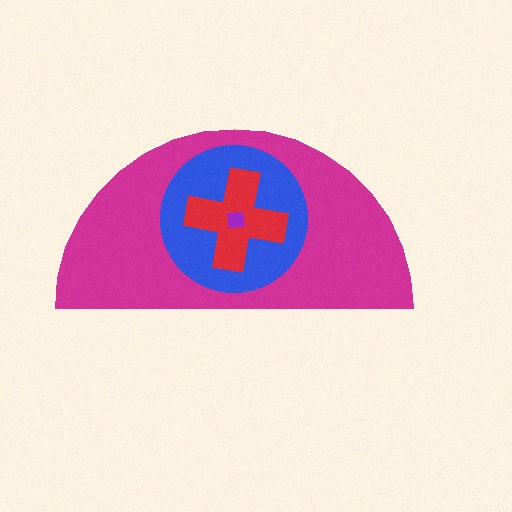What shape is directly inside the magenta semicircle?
The blue circle.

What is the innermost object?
The purple square.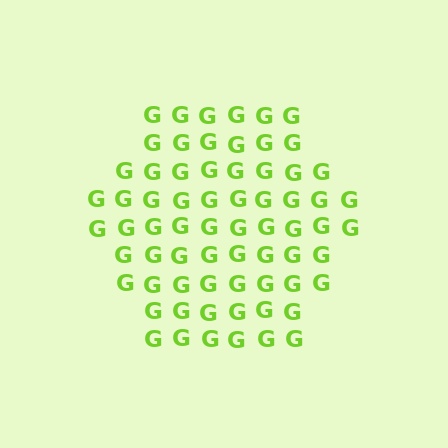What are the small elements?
The small elements are letter G's.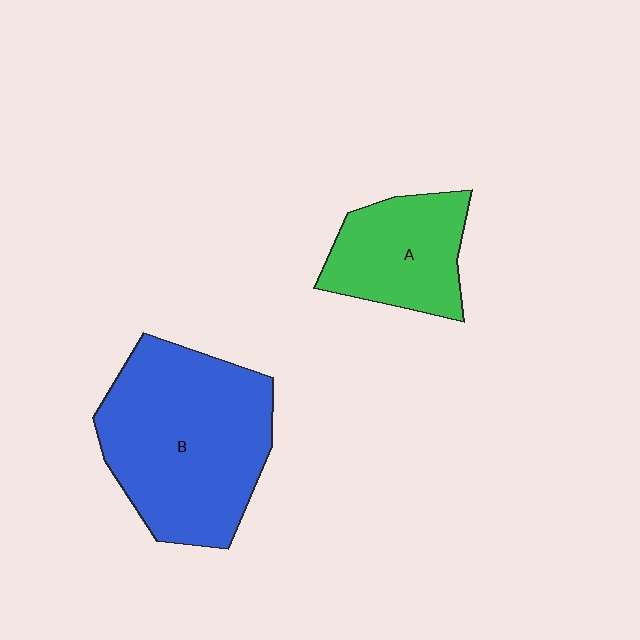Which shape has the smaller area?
Shape A (green).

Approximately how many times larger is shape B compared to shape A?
Approximately 2.0 times.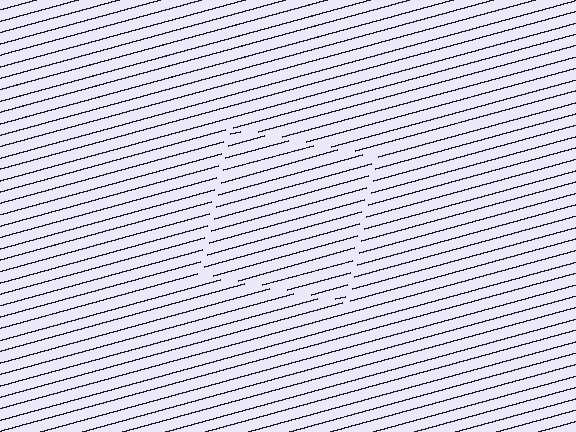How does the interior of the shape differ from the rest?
The interior of the shape contains the same grating, shifted by half a period — the contour is defined by the phase discontinuity where line-ends from the inner and outer gratings abut.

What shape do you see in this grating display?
An illusory square. The interior of the shape contains the same grating, shifted by half a period — the contour is defined by the phase discontinuity where line-ends from the inner and outer gratings abut.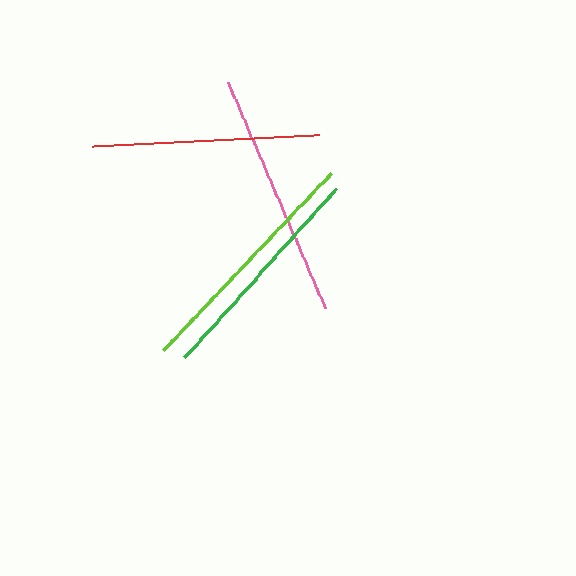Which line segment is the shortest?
The green line is the shortest at approximately 227 pixels.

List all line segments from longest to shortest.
From longest to shortest: pink, lime, red, green.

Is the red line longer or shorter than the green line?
The red line is longer than the green line.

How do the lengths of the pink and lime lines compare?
The pink and lime lines are approximately the same length.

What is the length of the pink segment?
The pink segment is approximately 247 pixels long.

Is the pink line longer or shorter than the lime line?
The pink line is longer than the lime line.